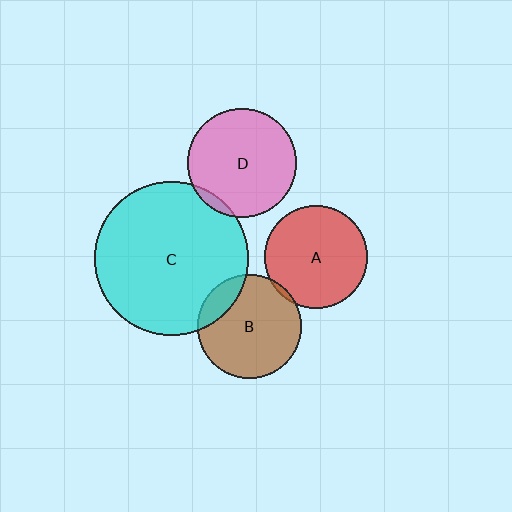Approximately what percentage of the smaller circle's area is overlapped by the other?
Approximately 15%.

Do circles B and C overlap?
Yes.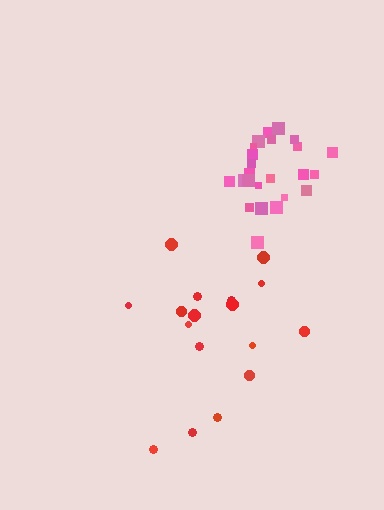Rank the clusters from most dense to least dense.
pink, red.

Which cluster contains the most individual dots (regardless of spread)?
Pink (24).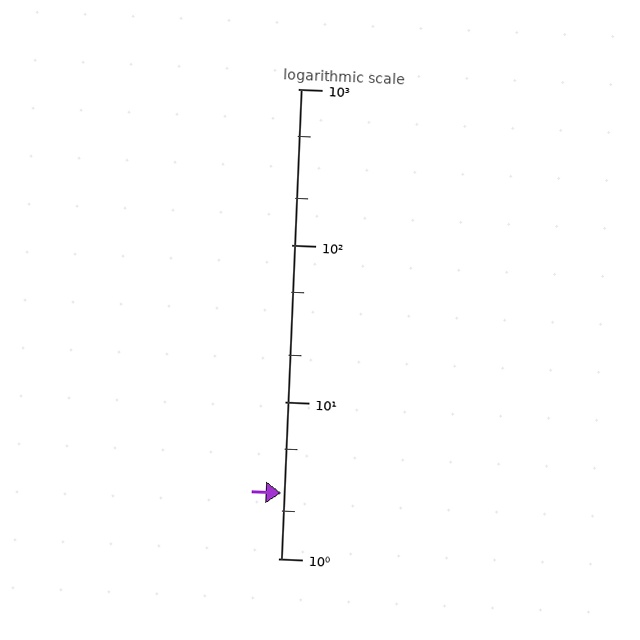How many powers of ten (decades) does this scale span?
The scale spans 3 decades, from 1 to 1000.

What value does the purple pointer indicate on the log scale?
The pointer indicates approximately 2.6.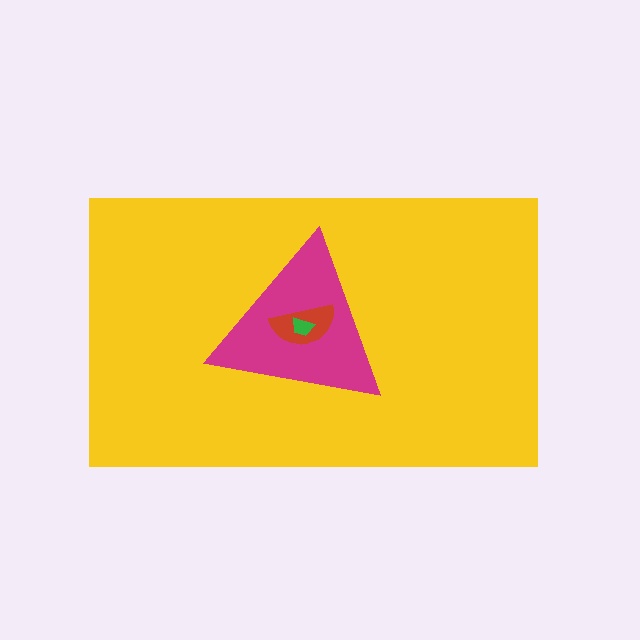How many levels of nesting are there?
4.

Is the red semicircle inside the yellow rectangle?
Yes.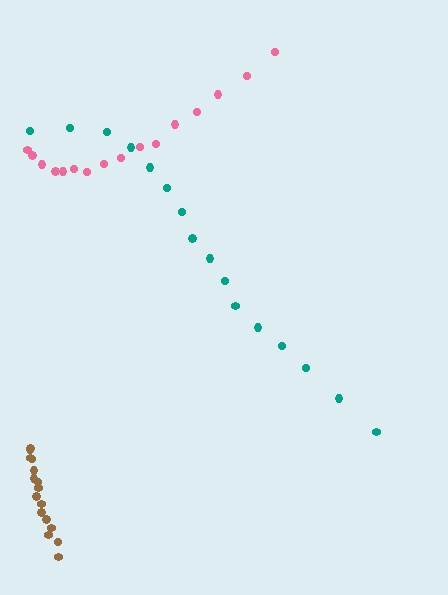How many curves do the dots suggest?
There are 3 distinct paths.